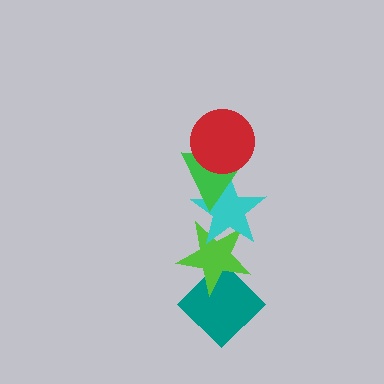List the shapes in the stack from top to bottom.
From top to bottom: the red circle, the green triangle, the cyan star, the lime star, the teal diamond.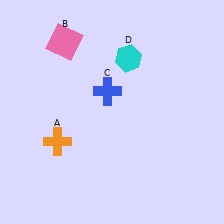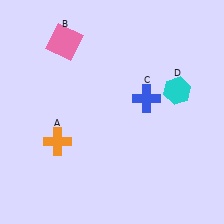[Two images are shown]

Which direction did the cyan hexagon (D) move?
The cyan hexagon (D) moved right.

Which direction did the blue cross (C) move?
The blue cross (C) moved right.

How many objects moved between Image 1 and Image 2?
2 objects moved between the two images.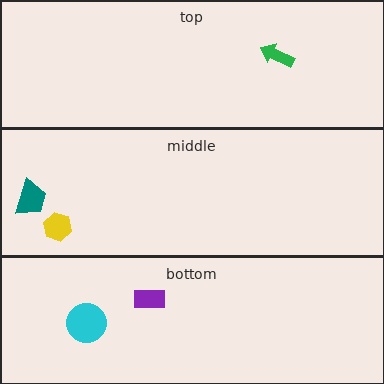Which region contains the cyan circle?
The bottom region.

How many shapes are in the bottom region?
2.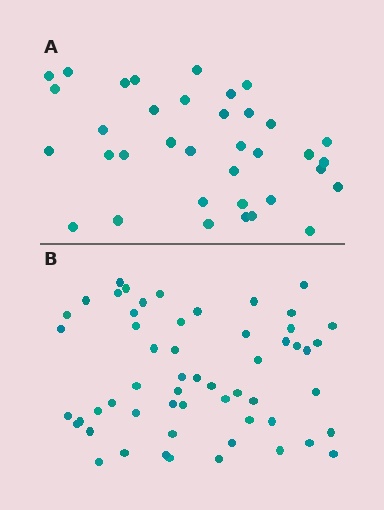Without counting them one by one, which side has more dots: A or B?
Region B (the bottom region) has more dots.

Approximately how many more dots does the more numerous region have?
Region B has approximately 20 more dots than region A.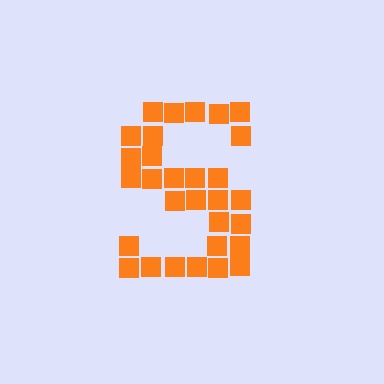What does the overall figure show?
The overall figure shows the letter S.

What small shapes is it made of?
It is made of small squares.